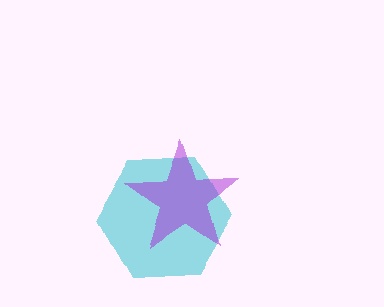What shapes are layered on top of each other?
The layered shapes are: a cyan hexagon, a purple star.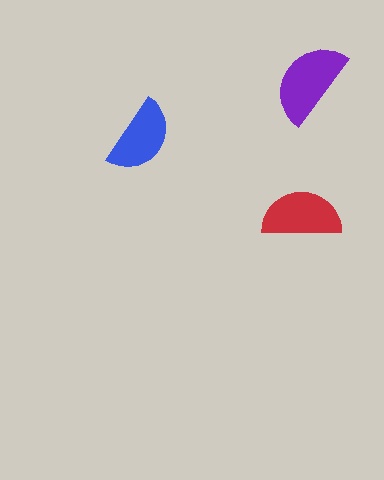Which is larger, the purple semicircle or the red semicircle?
The purple one.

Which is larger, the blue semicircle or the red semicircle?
The red one.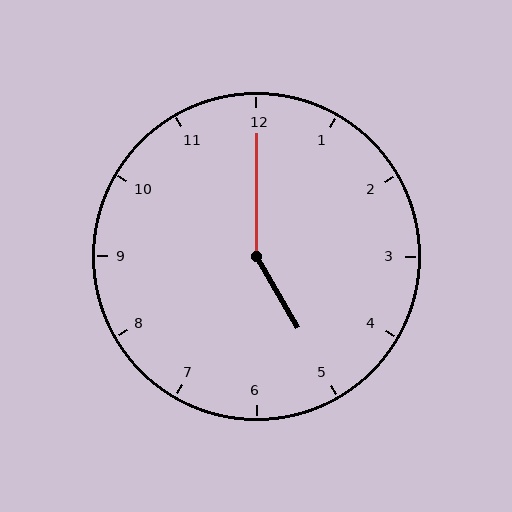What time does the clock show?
5:00.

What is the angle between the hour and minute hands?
Approximately 150 degrees.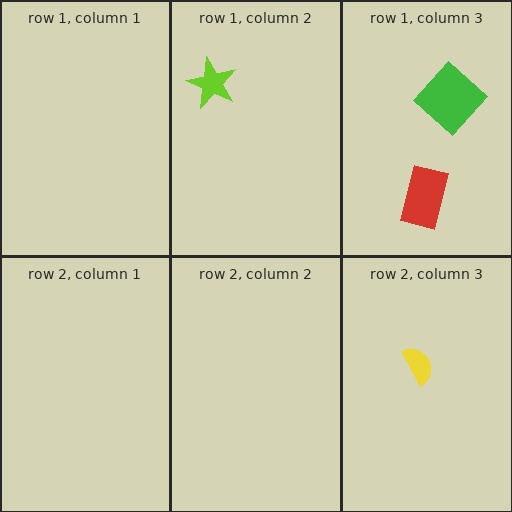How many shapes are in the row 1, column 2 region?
1.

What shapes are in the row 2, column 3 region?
The yellow semicircle.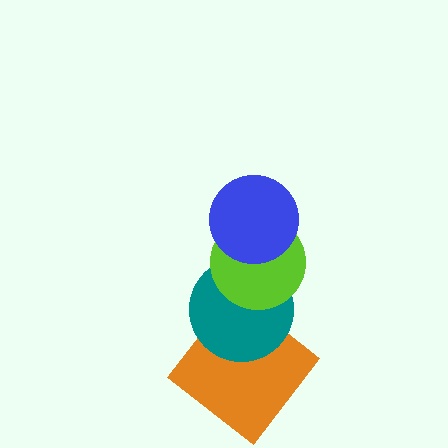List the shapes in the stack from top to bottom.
From top to bottom: the blue circle, the lime circle, the teal circle, the orange diamond.